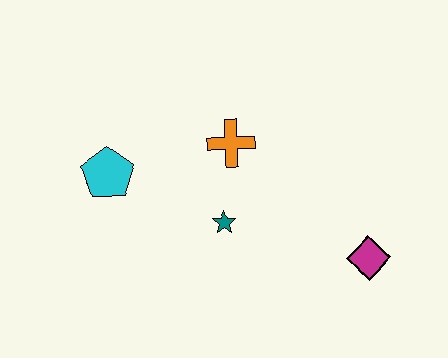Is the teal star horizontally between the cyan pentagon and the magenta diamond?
Yes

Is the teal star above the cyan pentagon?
No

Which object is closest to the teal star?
The orange cross is closest to the teal star.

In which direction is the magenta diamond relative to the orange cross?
The magenta diamond is to the right of the orange cross.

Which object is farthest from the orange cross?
The magenta diamond is farthest from the orange cross.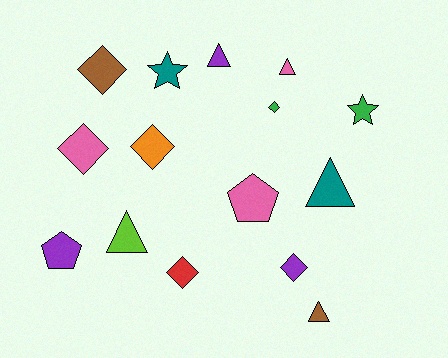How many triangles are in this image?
There are 5 triangles.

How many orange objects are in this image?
There is 1 orange object.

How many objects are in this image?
There are 15 objects.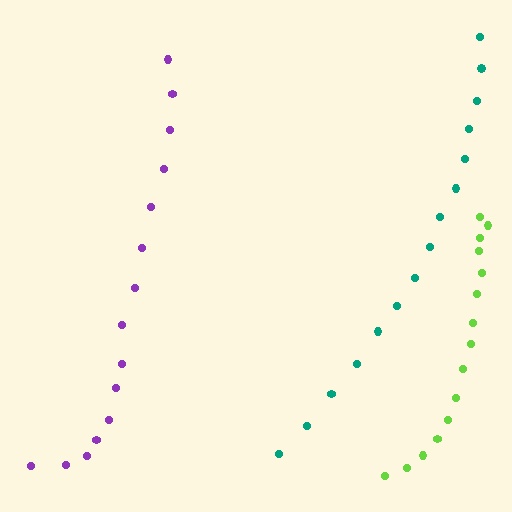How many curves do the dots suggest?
There are 3 distinct paths.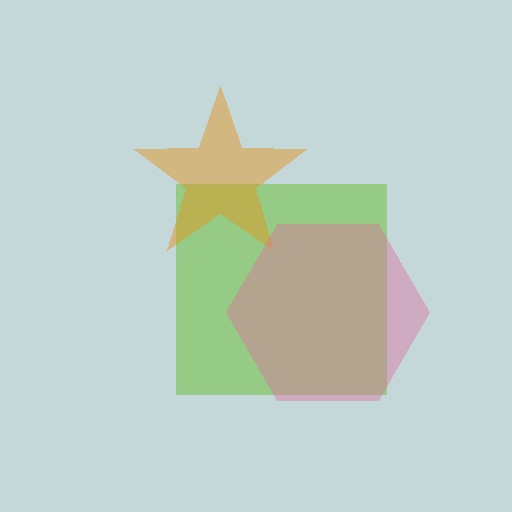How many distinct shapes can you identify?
There are 3 distinct shapes: a lime square, an orange star, a pink hexagon.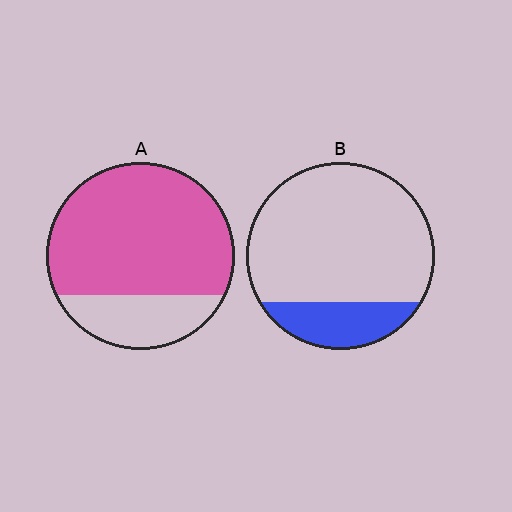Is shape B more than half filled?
No.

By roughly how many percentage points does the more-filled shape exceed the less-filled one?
By roughly 55 percentage points (A over B).